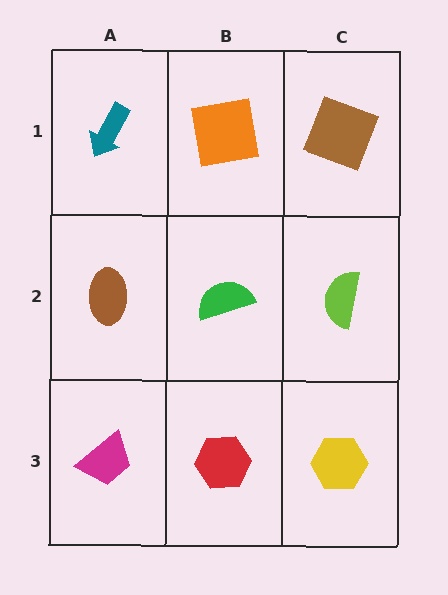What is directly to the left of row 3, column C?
A red hexagon.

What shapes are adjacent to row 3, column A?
A brown ellipse (row 2, column A), a red hexagon (row 3, column B).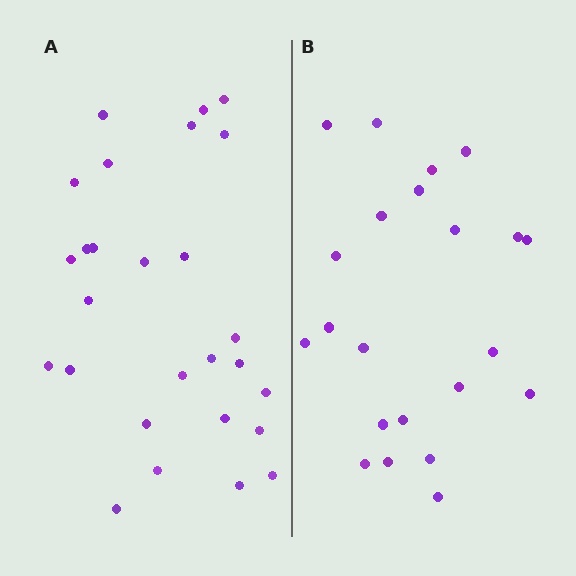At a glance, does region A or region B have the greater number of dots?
Region A (the left region) has more dots.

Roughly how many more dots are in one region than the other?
Region A has about 5 more dots than region B.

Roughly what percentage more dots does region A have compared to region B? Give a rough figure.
About 25% more.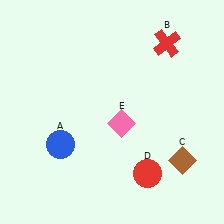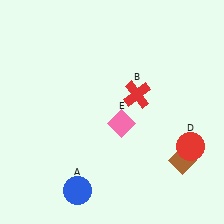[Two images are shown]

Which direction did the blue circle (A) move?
The blue circle (A) moved down.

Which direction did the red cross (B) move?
The red cross (B) moved down.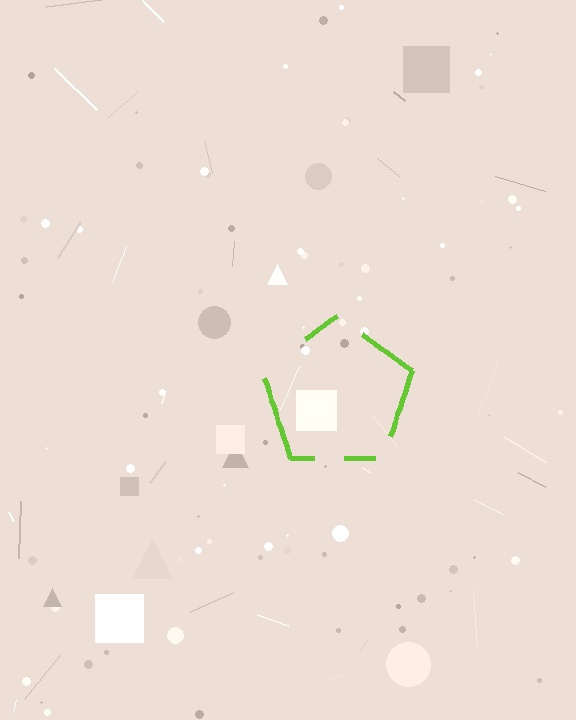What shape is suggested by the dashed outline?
The dashed outline suggests a pentagon.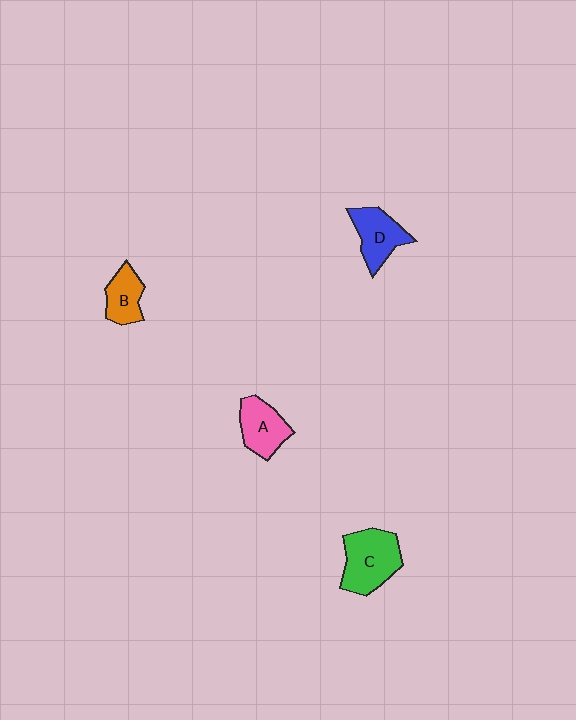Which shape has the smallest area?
Shape B (orange).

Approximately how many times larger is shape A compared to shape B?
Approximately 1.3 times.